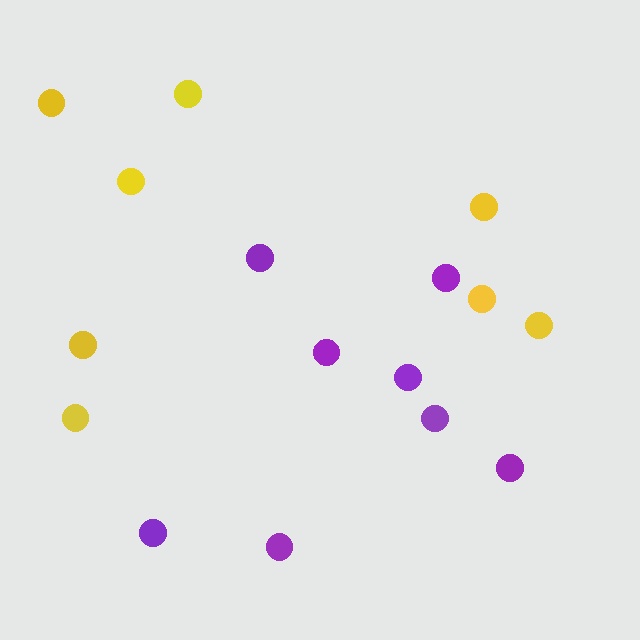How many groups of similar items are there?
There are 2 groups: one group of yellow circles (8) and one group of purple circles (8).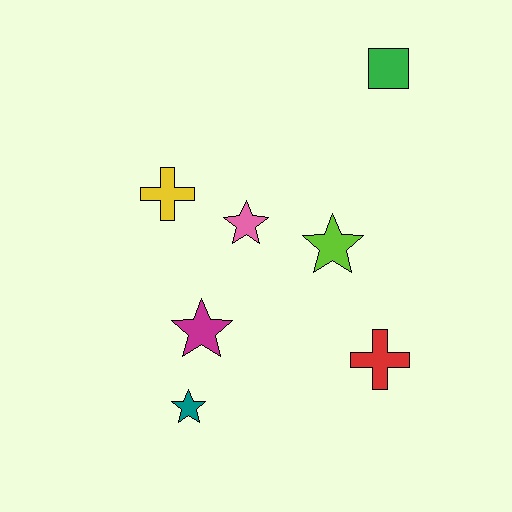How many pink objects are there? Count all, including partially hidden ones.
There is 1 pink object.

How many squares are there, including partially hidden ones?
There is 1 square.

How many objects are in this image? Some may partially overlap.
There are 7 objects.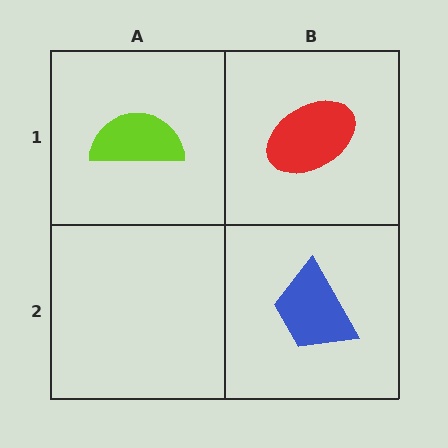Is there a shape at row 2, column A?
No, that cell is empty.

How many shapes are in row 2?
1 shape.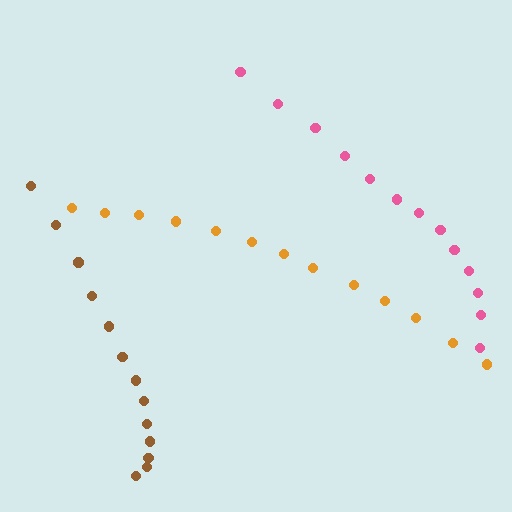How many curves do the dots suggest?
There are 3 distinct paths.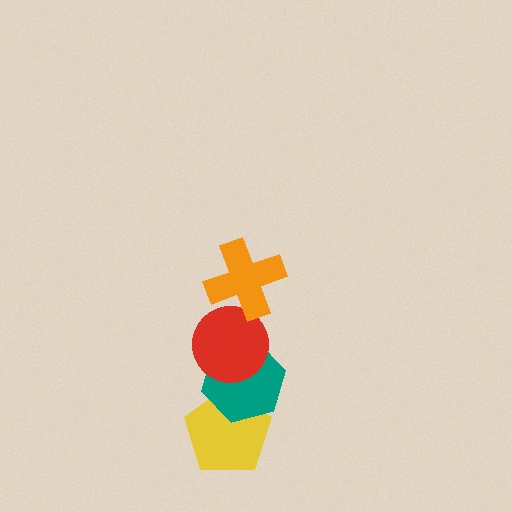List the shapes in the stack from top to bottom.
From top to bottom: the orange cross, the red circle, the teal hexagon, the yellow pentagon.